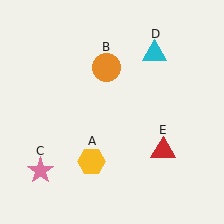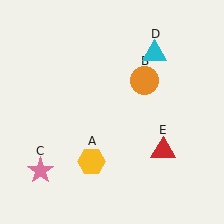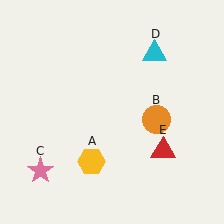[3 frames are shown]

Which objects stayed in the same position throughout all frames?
Yellow hexagon (object A) and pink star (object C) and cyan triangle (object D) and red triangle (object E) remained stationary.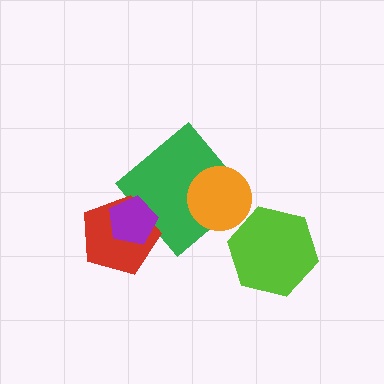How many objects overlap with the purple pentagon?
2 objects overlap with the purple pentagon.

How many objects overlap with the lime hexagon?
0 objects overlap with the lime hexagon.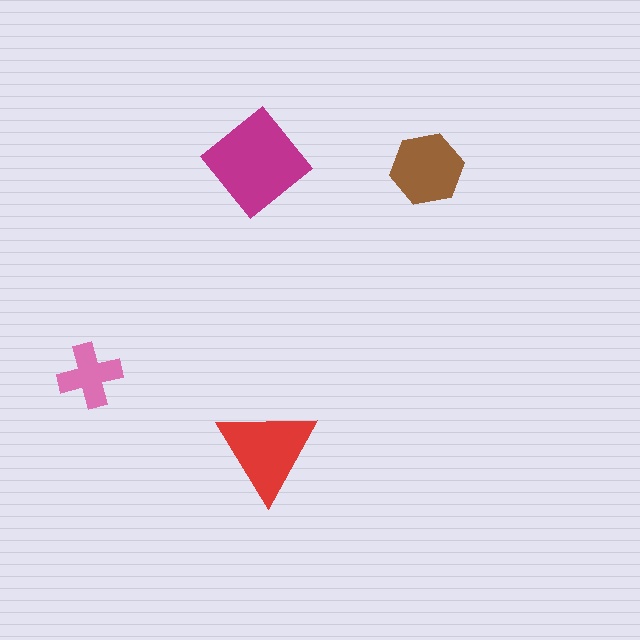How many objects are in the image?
There are 4 objects in the image.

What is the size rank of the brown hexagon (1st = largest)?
3rd.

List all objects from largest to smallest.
The magenta diamond, the red triangle, the brown hexagon, the pink cross.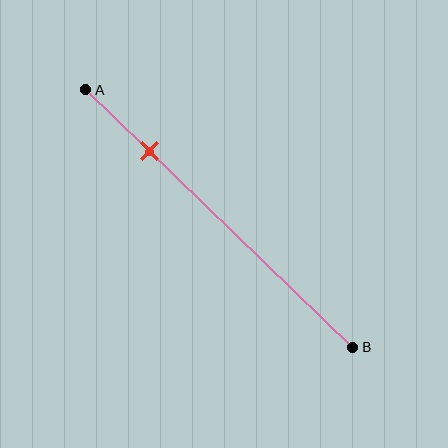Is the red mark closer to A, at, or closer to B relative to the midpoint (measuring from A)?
The red mark is closer to point A than the midpoint of segment AB.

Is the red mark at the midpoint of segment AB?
No, the mark is at about 25% from A, not at the 50% midpoint.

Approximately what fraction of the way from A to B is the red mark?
The red mark is approximately 25% of the way from A to B.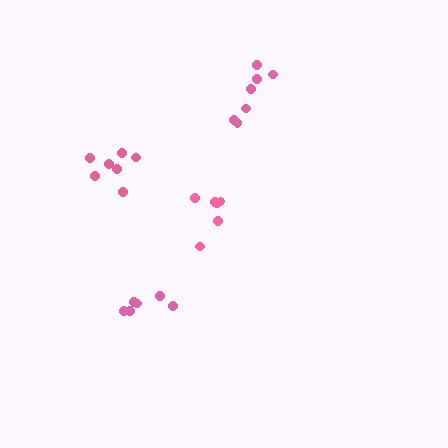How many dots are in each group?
Group 1: 6 dots, Group 2: 7 dots, Group 3: 6 dots, Group 4: 7 dots (26 total).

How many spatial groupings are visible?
There are 4 spatial groupings.